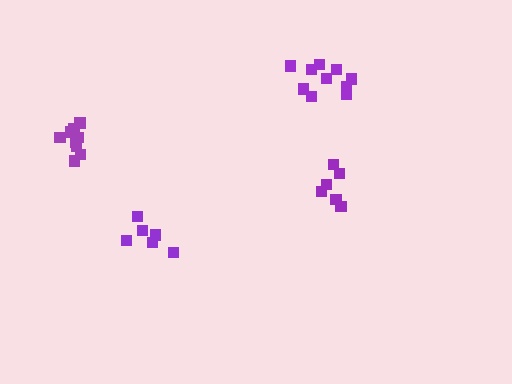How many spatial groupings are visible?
There are 4 spatial groupings.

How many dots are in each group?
Group 1: 9 dots, Group 2: 10 dots, Group 3: 6 dots, Group 4: 6 dots (31 total).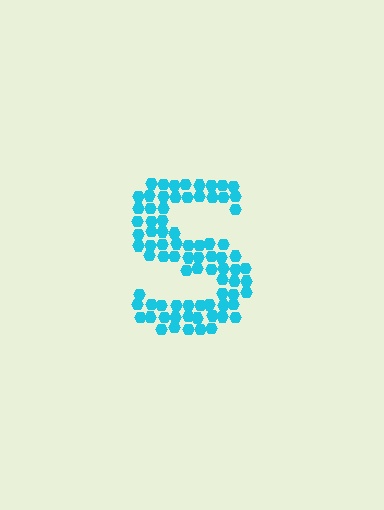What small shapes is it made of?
It is made of small hexagons.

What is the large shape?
The large shape is the letter S.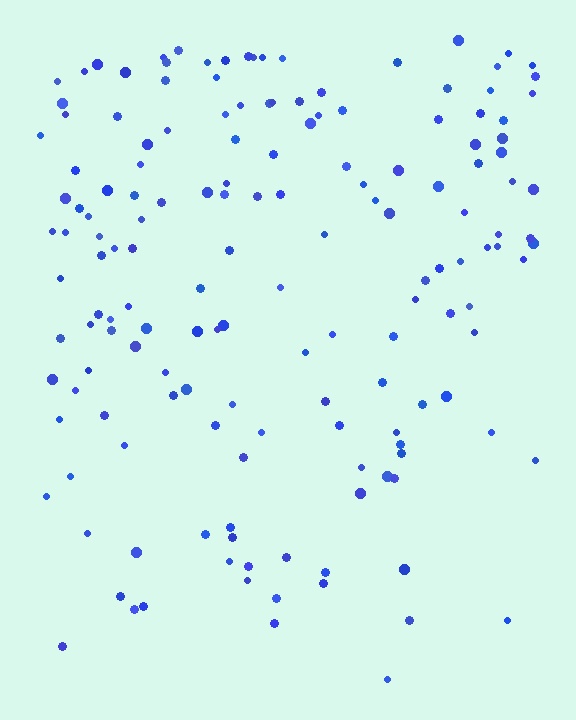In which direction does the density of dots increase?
From bottom to top, with the top side densest.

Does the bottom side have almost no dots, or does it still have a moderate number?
Still a moderate number, just noticeably fewer than the top.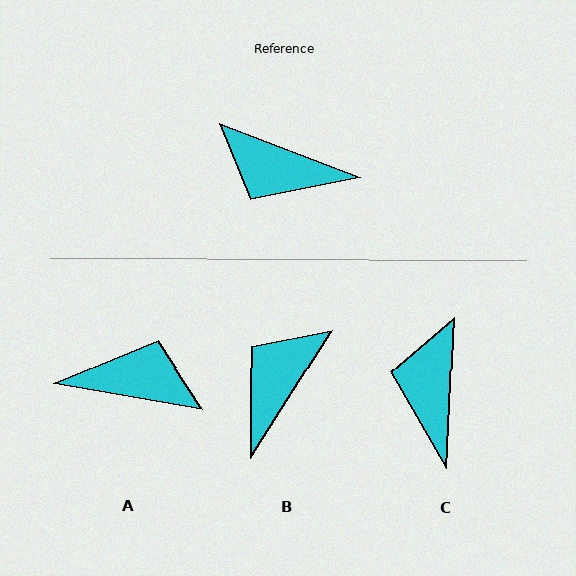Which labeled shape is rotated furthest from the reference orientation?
A, about 169 degrees away.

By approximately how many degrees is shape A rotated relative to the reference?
Approximately 169 degrees clockwise.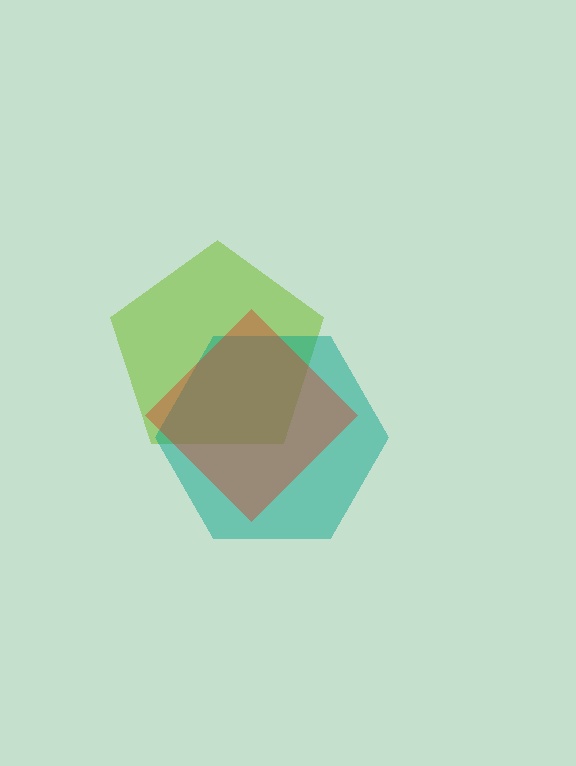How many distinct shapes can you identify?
There are 3 distinct shapes: a lime pentagon, a teal hexagon, a red diamond.